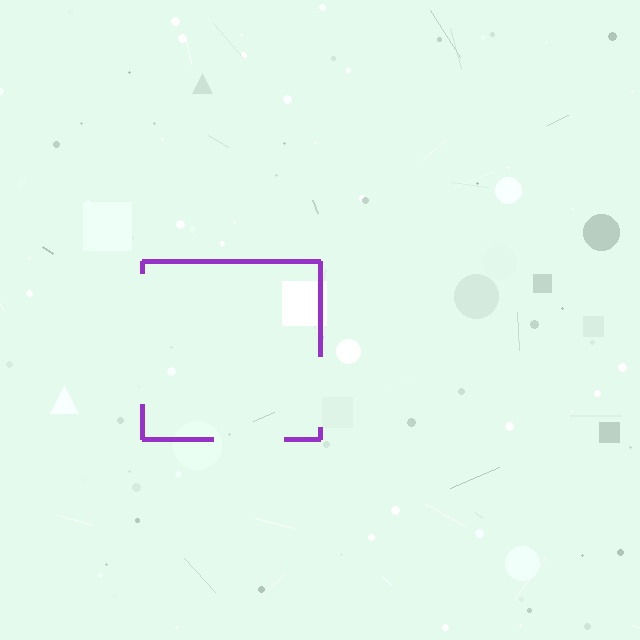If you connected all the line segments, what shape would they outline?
They would outline a square.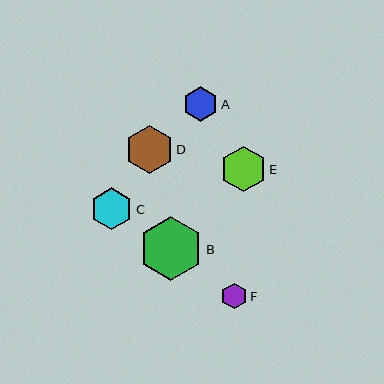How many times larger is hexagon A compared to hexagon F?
Hexagon A is approximately 1.4 times the size of hexagon F.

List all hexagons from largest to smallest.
From largest to smallest: B, D, E, C, A, F.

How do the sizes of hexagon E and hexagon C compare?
Hexagon E and hexagon C are approximately the same size.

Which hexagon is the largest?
Hexagon B is the largest with a size of approximately 63 pixels.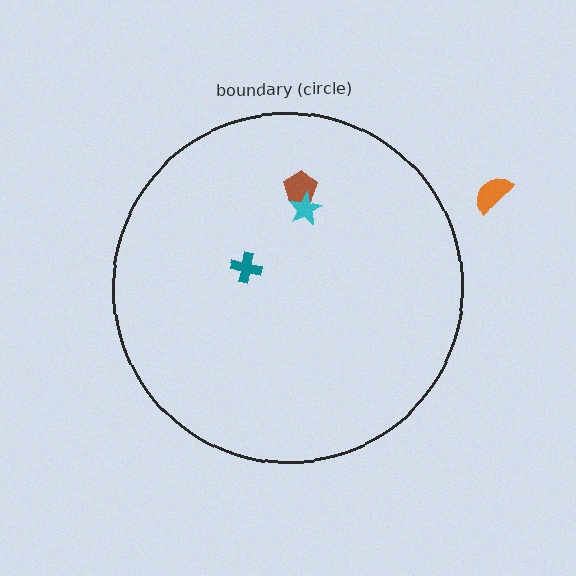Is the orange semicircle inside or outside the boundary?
Outside.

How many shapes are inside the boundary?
3 inside, 1 outside.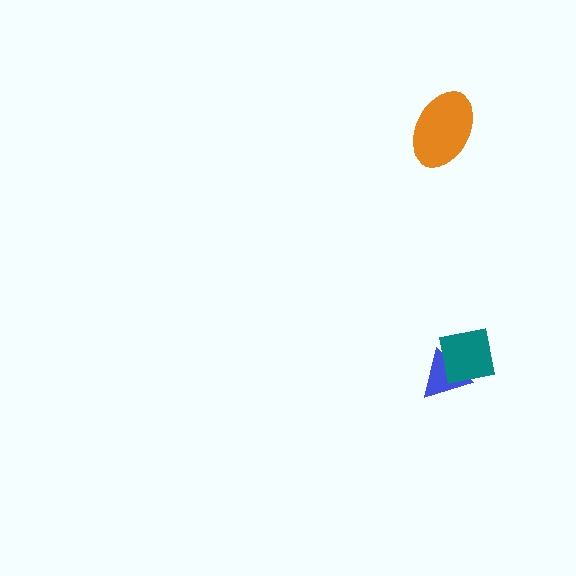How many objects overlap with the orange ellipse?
0 objects overlap with the orange ellipse.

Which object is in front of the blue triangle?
The teal square is in front of the blue triangle.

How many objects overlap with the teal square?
1 object overlaps with the teal square.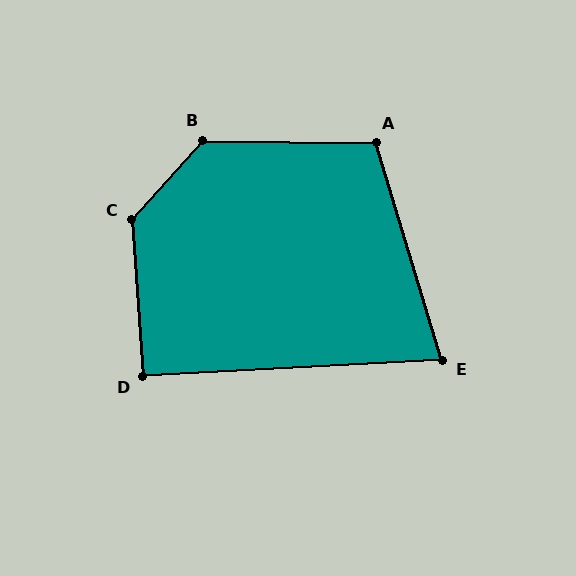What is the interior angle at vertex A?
Approximately 107 degrees (obtuse).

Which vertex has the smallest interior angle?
E, at approximately 76 degrees.